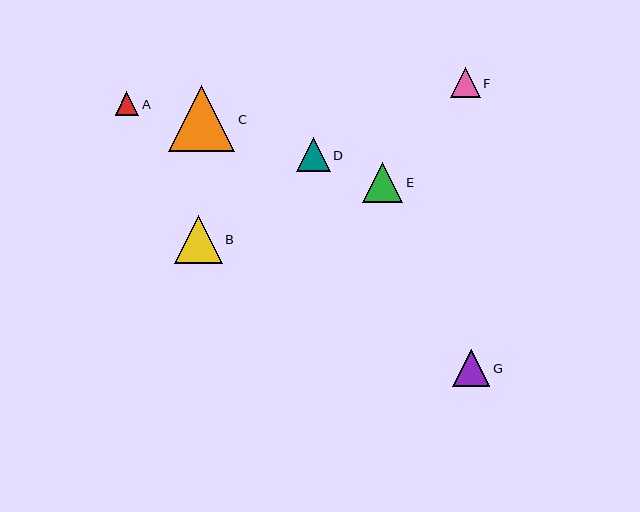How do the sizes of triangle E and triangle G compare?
Triangle E and triangle G are approximately the same size.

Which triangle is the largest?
Triangle C is the largest with a size of approximately 66 pixels.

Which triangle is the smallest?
Triangle A is the smallest with a size of approximately 23 pixels.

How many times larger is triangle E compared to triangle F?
Triangle E is approximately 1.3 times the size of triangle F.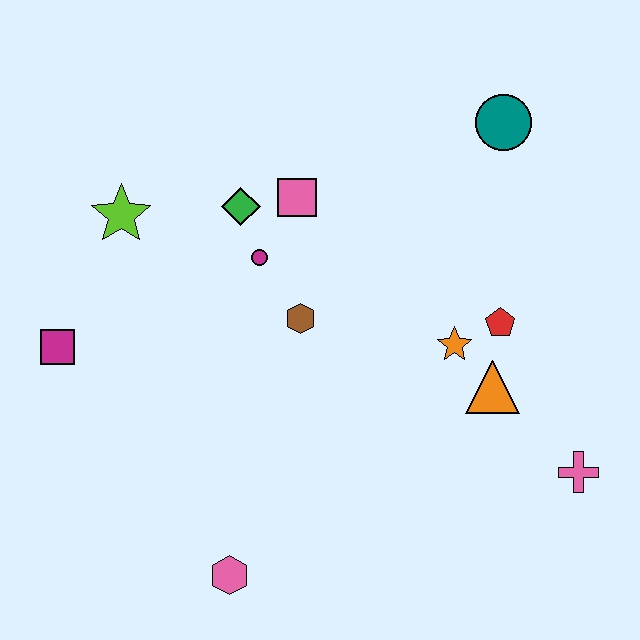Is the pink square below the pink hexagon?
No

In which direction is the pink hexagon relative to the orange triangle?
The pink hexagon is to the left of the orange triangle.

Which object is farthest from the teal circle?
The pink hexagon is farthest from the teal circle.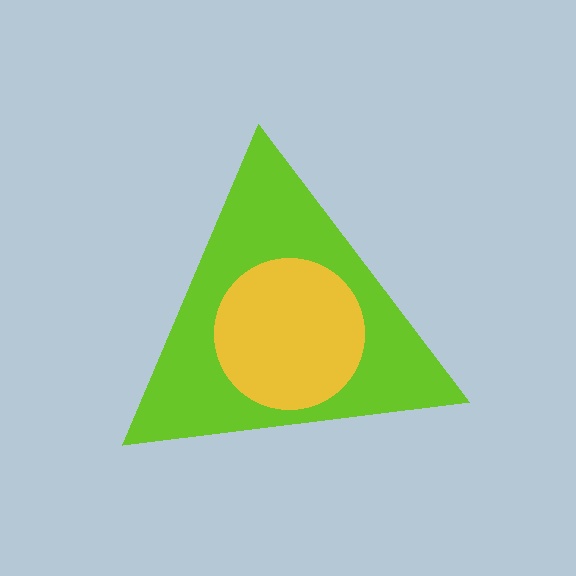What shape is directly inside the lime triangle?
The yellow circle.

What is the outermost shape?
The lime triangle.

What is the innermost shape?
The yellow circle.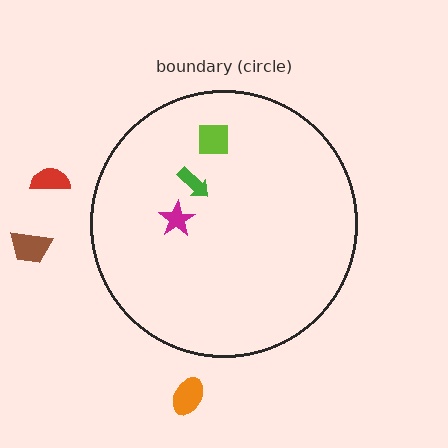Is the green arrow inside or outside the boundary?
Inside.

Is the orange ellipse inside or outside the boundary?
Outside.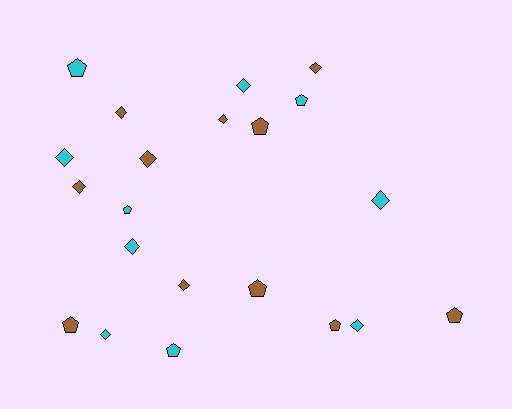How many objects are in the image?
There are 21 objects.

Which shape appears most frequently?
Diamond, with 12 objects.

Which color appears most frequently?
Brown, with 11 objects.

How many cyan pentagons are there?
There are 4 cyan pentagons.